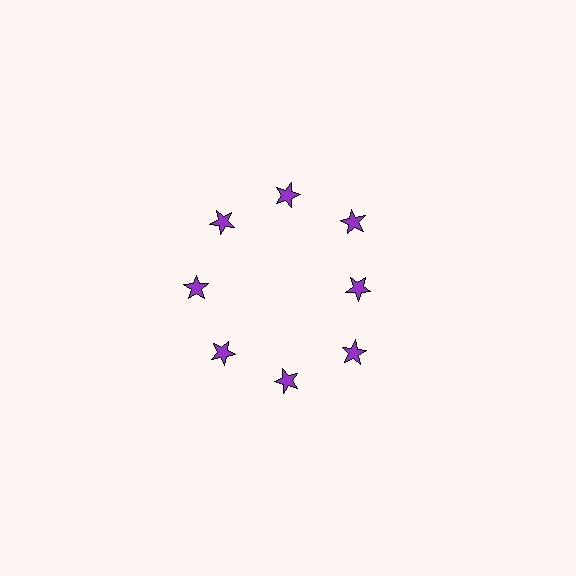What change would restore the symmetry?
The symmetry would be restored by moving it outward, back onto the ring so that all 8 stars sit at equal angles and equal distance from the center.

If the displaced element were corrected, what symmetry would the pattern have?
It would have 8-fold rotational symmetry — the pattern would map onto itself every 45 degrees.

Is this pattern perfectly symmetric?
No. The 8 purple stars are arranged in a ring, but one element near the 3 o'clock position is pulled inward toward the center, breaking the 8-fold rotational symmetry.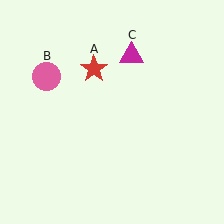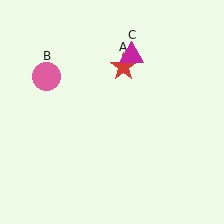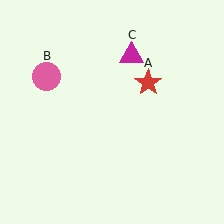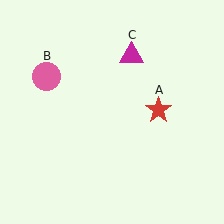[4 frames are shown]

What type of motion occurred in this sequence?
The red star (object A) rotated clockwise around the center of the scene.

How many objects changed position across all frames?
1 object changed position: red star (object A).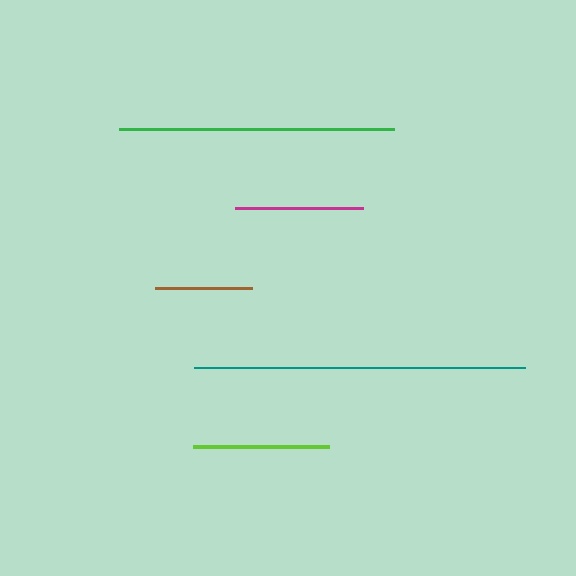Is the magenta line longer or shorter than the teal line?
The teal line is longer than the magenta line.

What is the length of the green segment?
The green segment is approximately 275 pixels long.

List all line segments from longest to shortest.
From longest to shortest: teal, green, lime, magenta, brown.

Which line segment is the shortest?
The brown line is the shortest at approximately 97 pixels.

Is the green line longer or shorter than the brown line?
The green line is longer than the brown line.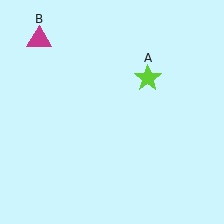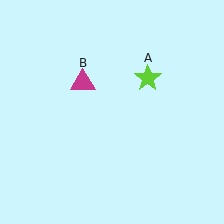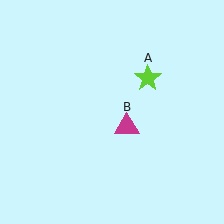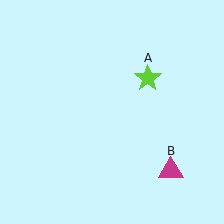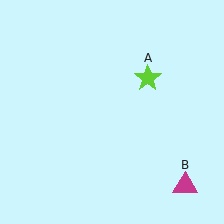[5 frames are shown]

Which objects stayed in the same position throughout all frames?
Lime star (object A) remained stationary.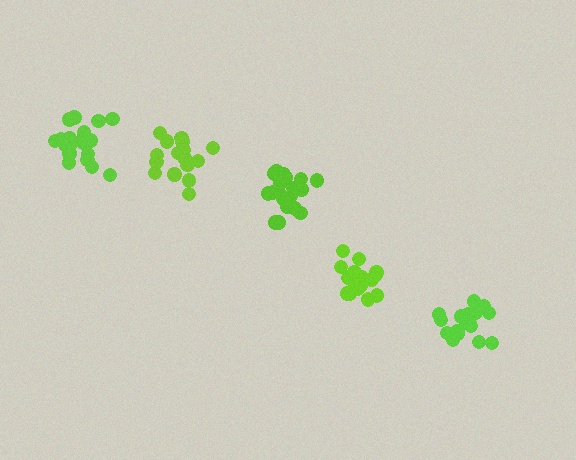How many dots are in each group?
Group 1: 16 dots, Group 2: 18 dots, Group 3: 20 dots, Group 4: 21 dots, Group 5: 20 dots (95 total).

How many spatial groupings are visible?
There are 5 spatial groupings.